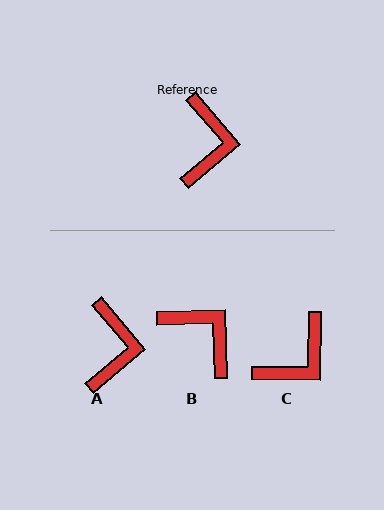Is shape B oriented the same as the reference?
No, it is off by about 52 degrees.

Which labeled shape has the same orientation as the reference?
A.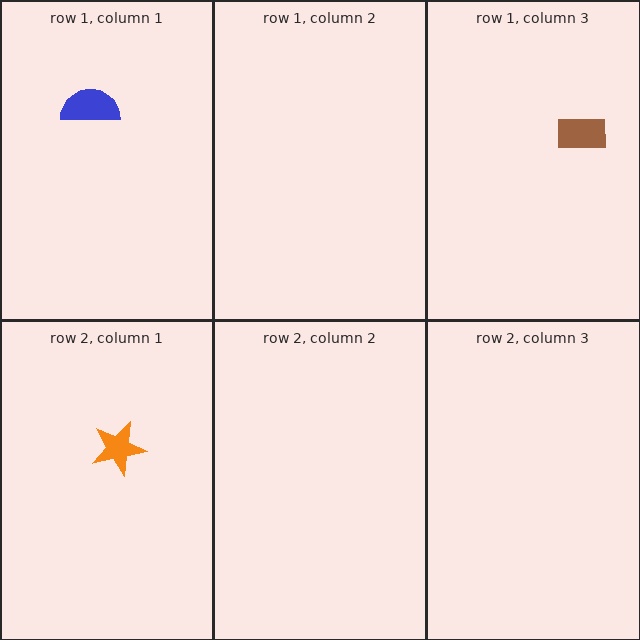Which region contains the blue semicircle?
The row 1, column 1 region.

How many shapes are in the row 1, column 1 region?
1.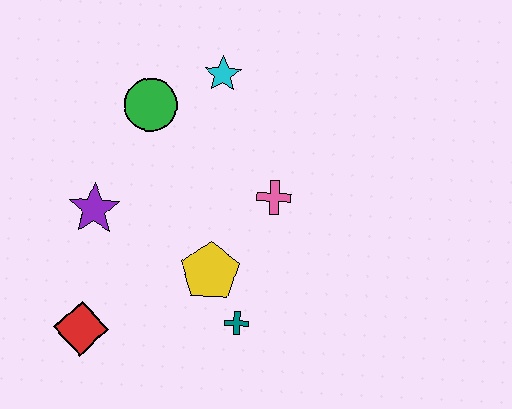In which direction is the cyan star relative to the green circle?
The cyan star is to the right of the green circle.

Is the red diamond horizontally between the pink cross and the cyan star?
No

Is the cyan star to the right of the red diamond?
Yes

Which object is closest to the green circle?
The cyan star is closest to the green circle.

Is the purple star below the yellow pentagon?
No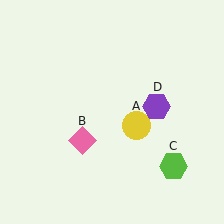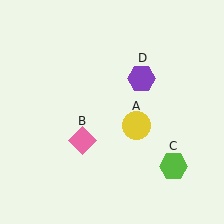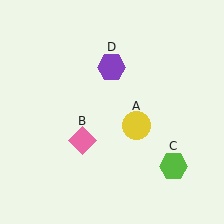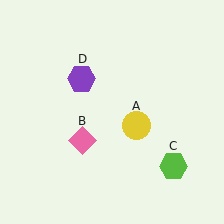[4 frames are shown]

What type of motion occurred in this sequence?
The purple hexagon (object D) rotated counterclockwise around the center of the scene.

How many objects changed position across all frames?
1 object changed position: purple hexagon (object D).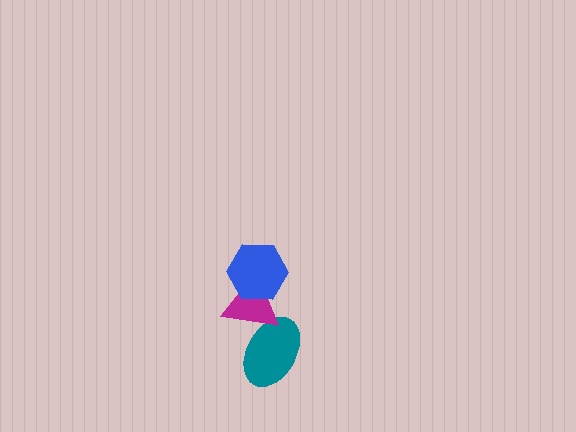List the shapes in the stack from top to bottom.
From top to bottom: the blue hexagon, the magenta triangle, the teal ellipse.